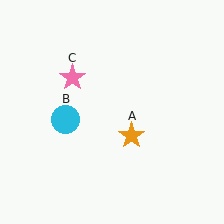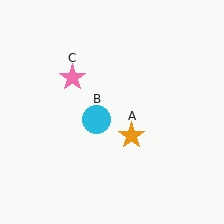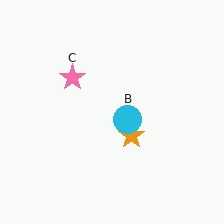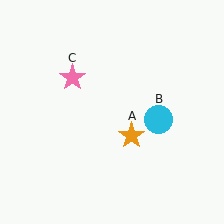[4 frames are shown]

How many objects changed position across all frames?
1 object changed position: cyan circle (object B).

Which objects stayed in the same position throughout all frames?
Orange star (object A) and pink star (object C) remained stationary.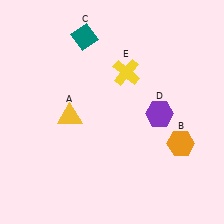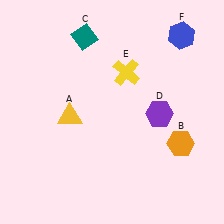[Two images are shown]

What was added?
A blue hexagon (F) was added in Image 2.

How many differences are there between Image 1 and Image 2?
There is 1 difference between the two images.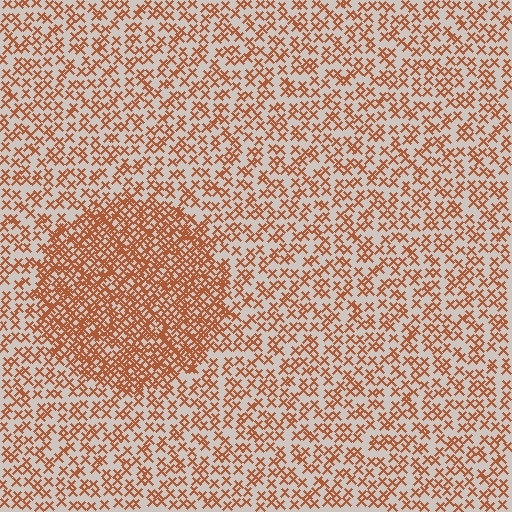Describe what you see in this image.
The image contains small brown elements arranged at two different densities. A circle-shaped region is visible where the elements are more densely packed than the surrounding area.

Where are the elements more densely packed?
The elements are more densely packed inside the circle boundary.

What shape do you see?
I see a circle.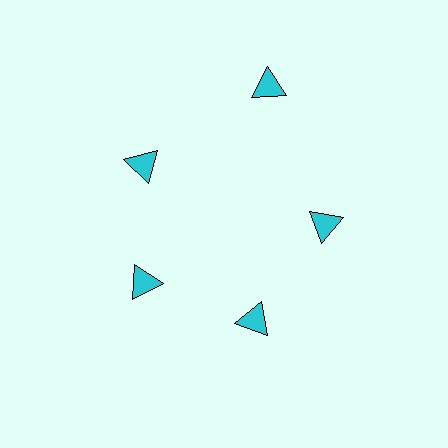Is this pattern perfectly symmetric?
No. The 5 cyan triangles are arranged in a ring, but one element near the 1 o'clock position is pushed outward from the center, breaking the 5-fold rotational symmetry.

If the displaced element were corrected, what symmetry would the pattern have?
It would have 5-fold rotational symmetry — the pattern would map onto itself every 72 degrees.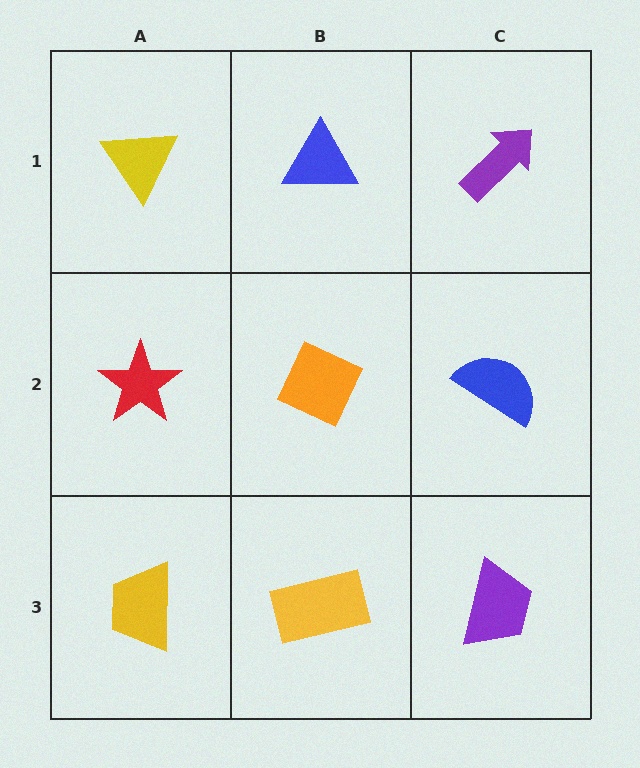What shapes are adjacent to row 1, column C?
A blue semicircle (row 2, column C), a blue triangle (row 1, column B).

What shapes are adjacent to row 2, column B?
A blue triangle (row 1, column B), a yellow rectangle (row 3, column B), a red star (row 2, column A), a blue semicircle (row 2, column C).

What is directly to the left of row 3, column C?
A yellow rectangle.